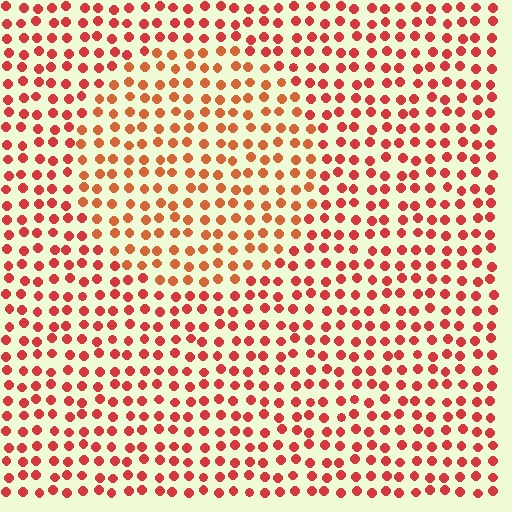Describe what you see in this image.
The image is filled with small red elements in a uniform arrangement. A circle-shaped region is visible where the elements are tinted to a slightly different hue, forming a subtle color boundary.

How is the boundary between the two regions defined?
The boundary is defined purely by a slight shift in hue (about 21 degrees). Spacing, size, and orientation are identical on both sides.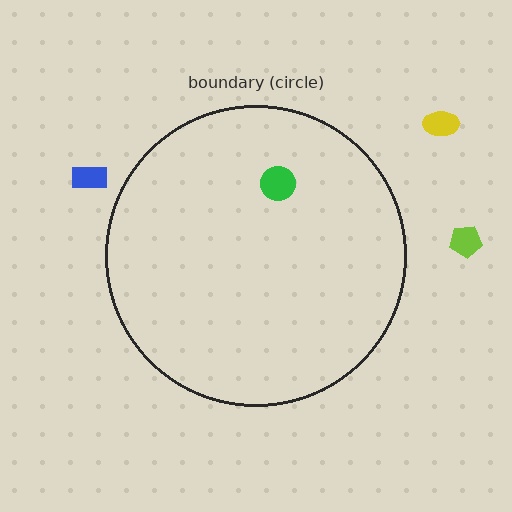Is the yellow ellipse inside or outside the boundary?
Outside.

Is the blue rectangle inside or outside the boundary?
Outside.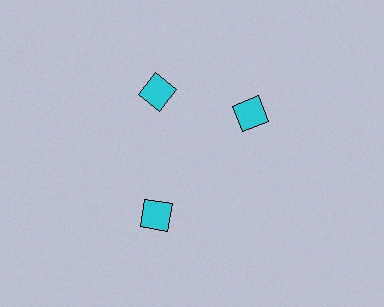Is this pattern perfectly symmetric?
No. The 3 cyan squares are arranged in a ring, but one element near the 3 o'clock position is rotated out of alignment along the ring, breaking the 3-fold rotational symmetry.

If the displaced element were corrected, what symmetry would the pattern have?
It would have 3-fold rotational symmetry — the pattern would map onto itself every 120 degrees.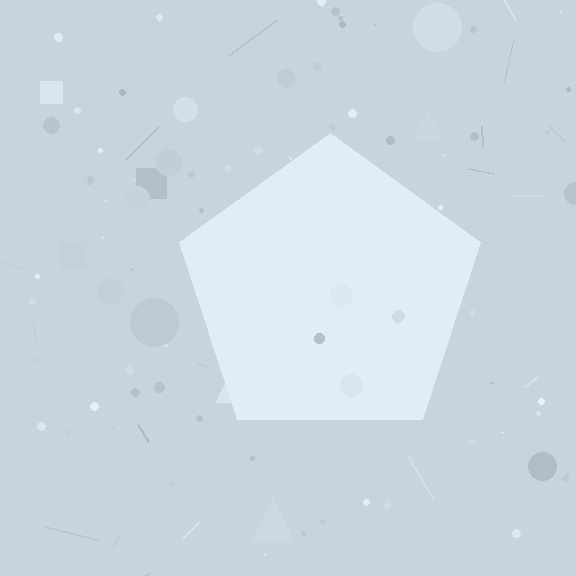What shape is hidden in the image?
A pentagon is hidden in the image.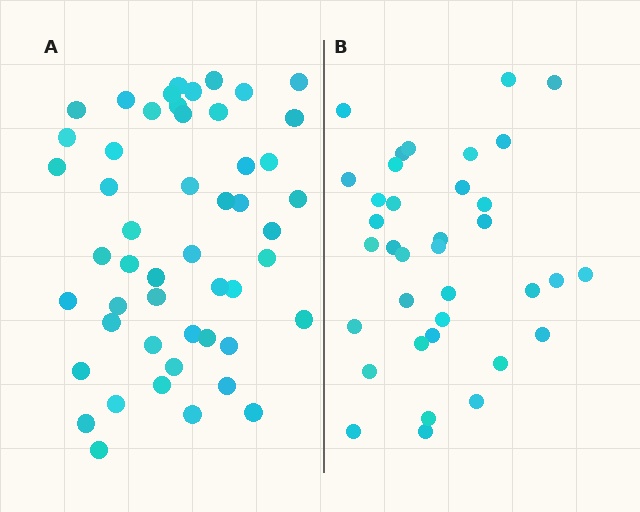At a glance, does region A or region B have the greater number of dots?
Region A (the left region) has more dots.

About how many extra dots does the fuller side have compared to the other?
Region A has approximately 15 more dots than region B.